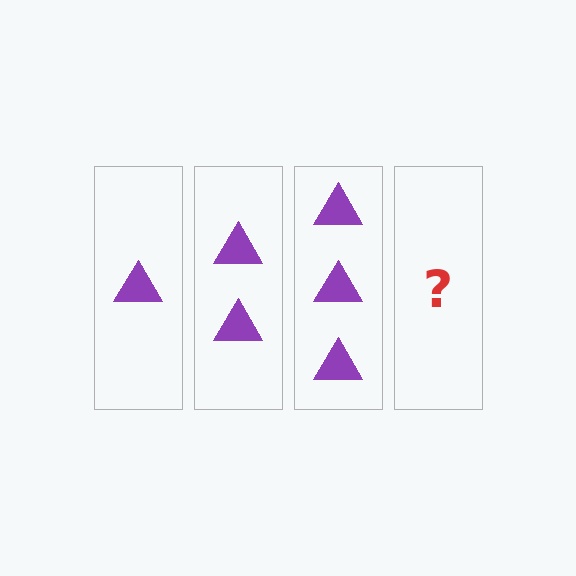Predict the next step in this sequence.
The next step is 4 triangles.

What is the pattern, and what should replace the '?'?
The pattern is that each step adds one more triangle. The '?' should be 4 triangles.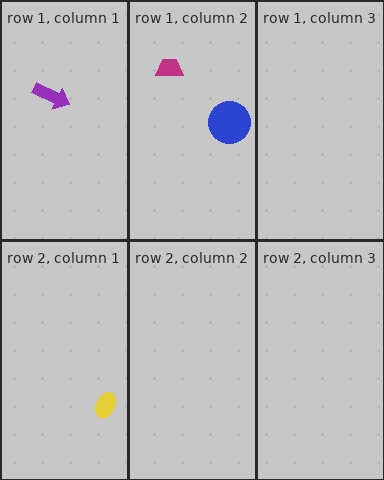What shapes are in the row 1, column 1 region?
The purple arrow.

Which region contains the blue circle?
The row 1, column 2 region.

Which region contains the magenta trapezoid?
The row 1, column 2 region.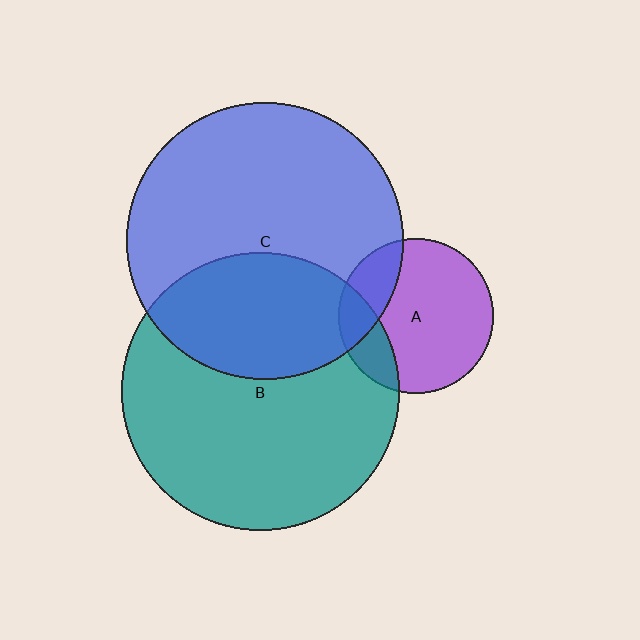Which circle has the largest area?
Circle B (teal).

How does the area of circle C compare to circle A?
Approximately 3.2 times.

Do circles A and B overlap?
Yes.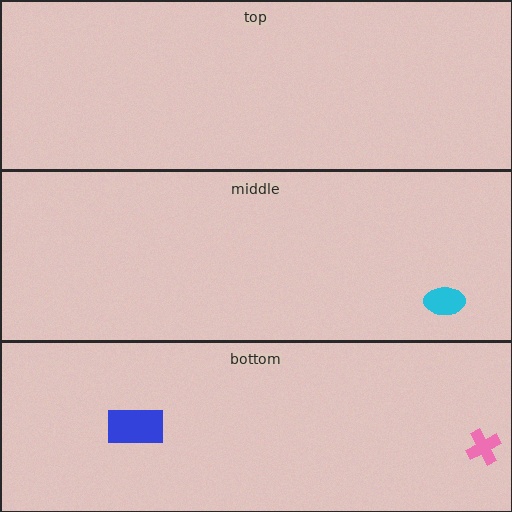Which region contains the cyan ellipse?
The middle region.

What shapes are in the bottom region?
The pink cross, the blue rectangle.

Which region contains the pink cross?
The bottom region.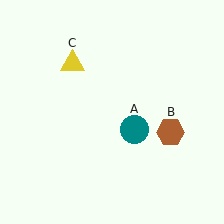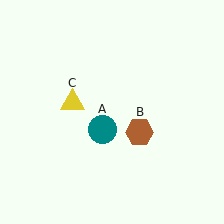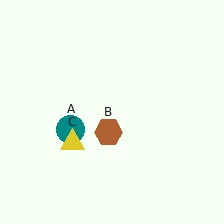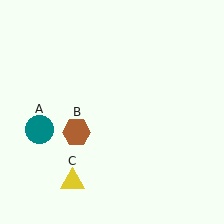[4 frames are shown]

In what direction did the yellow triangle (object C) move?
The yellow triangle (object C) moved down.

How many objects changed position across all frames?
3 objects changed position: teal circle (object A), brown hexagon (object B), yellow triangle (object C).